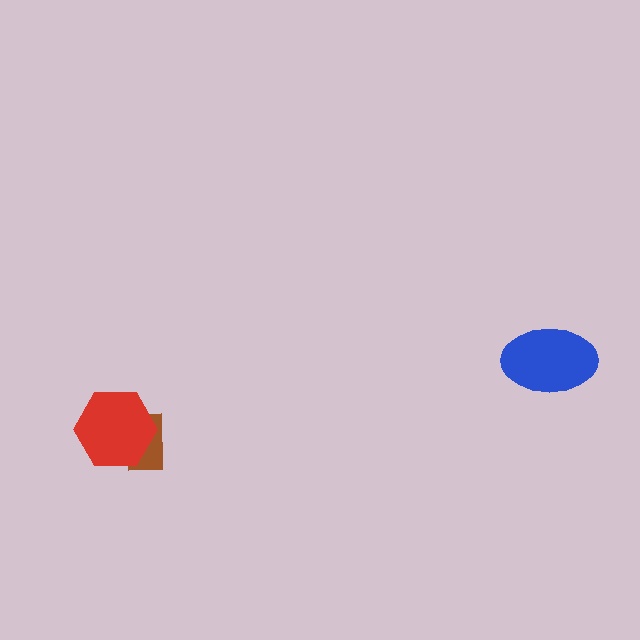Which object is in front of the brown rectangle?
The red hexagon is in front of the brown rectangle.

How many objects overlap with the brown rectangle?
1 object overlaps with the brown rectangle.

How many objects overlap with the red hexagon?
1 object overlaps with the red hexagon.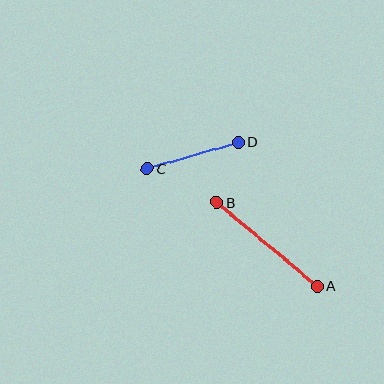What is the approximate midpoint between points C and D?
The midpoint is at approximately (193, 156) pixels.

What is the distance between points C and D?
The distance is approximately 95 pixels.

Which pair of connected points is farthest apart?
Points A and B are farthest apart.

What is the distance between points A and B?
The distance is approximately 131 pixels.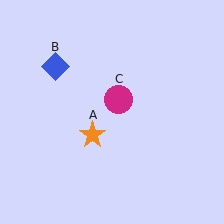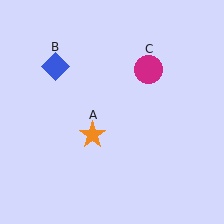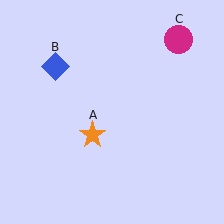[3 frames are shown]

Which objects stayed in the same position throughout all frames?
Orange star (object A) and blue diamond (object B) remained stationary.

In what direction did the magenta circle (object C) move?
The magenta circle (object C) moved up and to the right.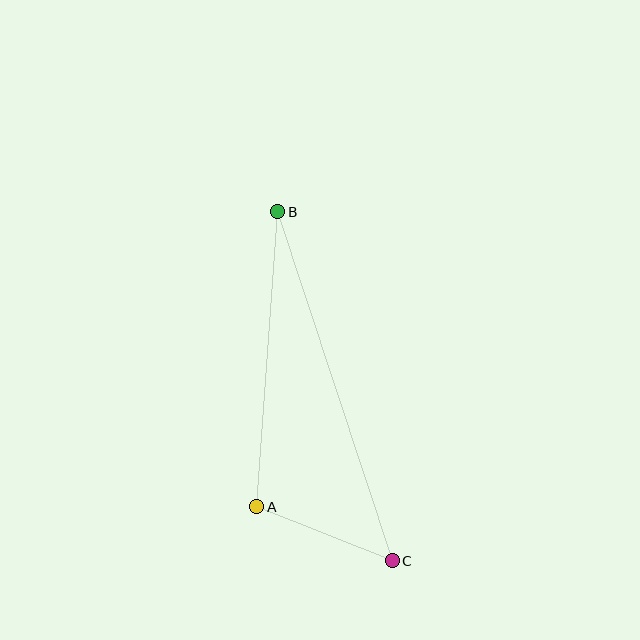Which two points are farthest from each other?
Points B and C are farthest from each other.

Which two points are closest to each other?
Points A and C are closest to each other.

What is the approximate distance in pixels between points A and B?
The distance between A and B is approximately 296 pixels.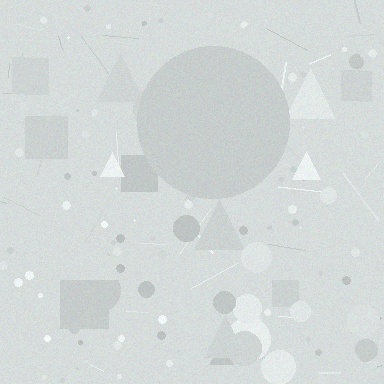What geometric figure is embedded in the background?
A circle is embedded in the background.